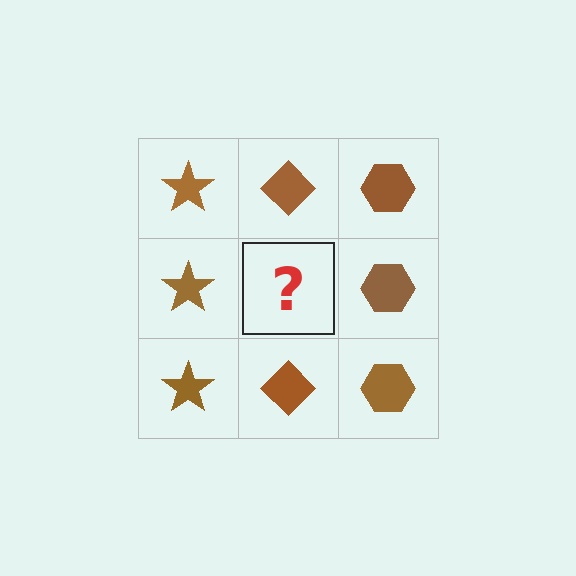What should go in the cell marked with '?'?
The missing cell should contain a brown diamond.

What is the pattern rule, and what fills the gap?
The rule is that each column has a consistent shape. The gap should be filled with a brown diamond.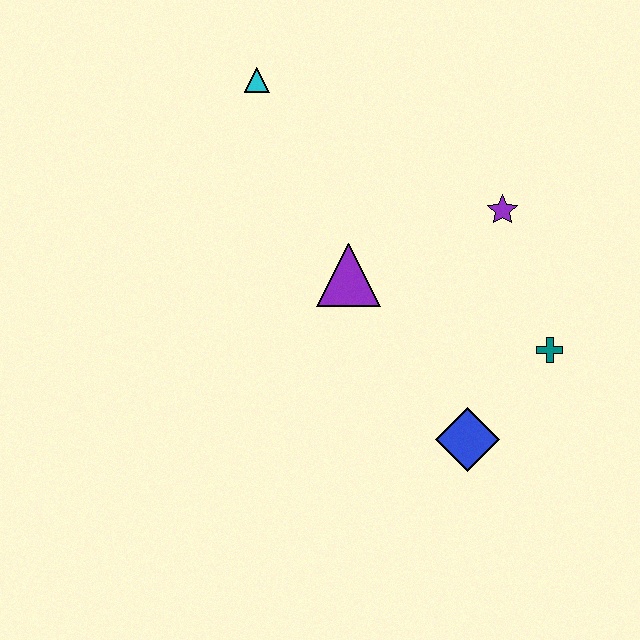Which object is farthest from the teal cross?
The cyan triangle is farthest from the teal cross.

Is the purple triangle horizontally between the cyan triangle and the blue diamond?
Yes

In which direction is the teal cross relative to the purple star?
The teal cross is below the purple star.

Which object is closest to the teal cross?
The blue diamond is closest to the teal cross.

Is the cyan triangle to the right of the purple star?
No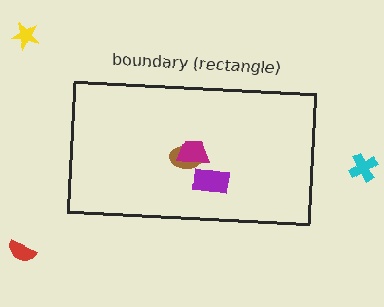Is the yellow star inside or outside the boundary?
Outside.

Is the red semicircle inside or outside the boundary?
Outside.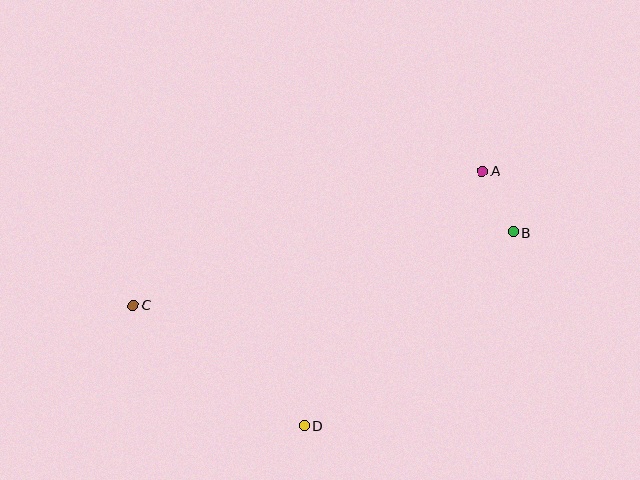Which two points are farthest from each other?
Points B and C are farthest from each other.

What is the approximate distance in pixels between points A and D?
The distance between A and D is approximately 311 pixels.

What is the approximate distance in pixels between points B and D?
The distance between B and D is approximately 285 pixels.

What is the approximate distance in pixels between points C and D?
The distance between C and D is approximately 209 pixels.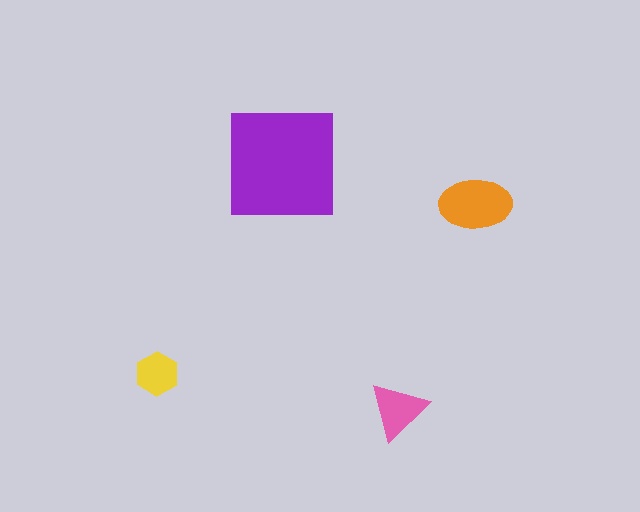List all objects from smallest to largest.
The yellow hexagon, the pink triangle, the orange ellipse, the purple square.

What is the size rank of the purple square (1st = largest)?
1st.